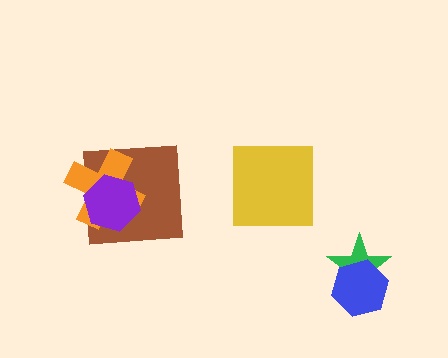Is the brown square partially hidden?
Yes, it is partially covered by another shape.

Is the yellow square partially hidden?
No, no other shape covers it.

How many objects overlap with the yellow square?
0 objects overlap with the yellow square.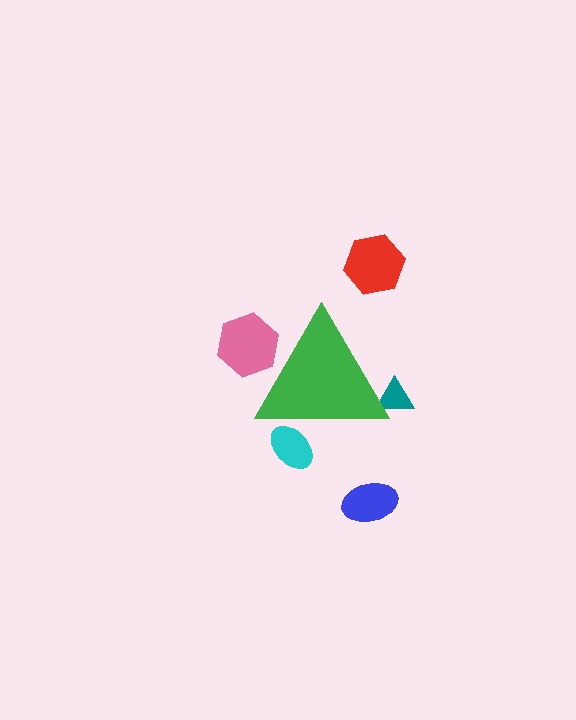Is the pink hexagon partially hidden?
Yes, the pink hexagon is partially hidden behind the green triangle.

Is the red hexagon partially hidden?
No, the red hexagon is fully visible.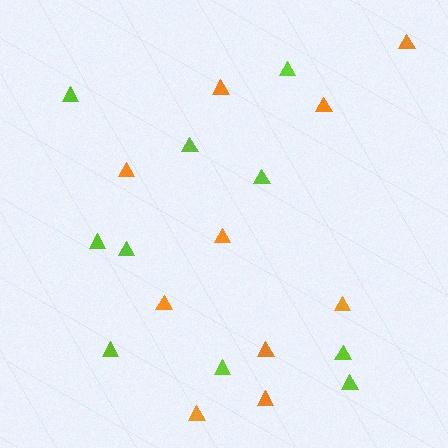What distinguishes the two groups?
There are 2 groups: one group of orange triangles (10) and one group of lime triangles (10).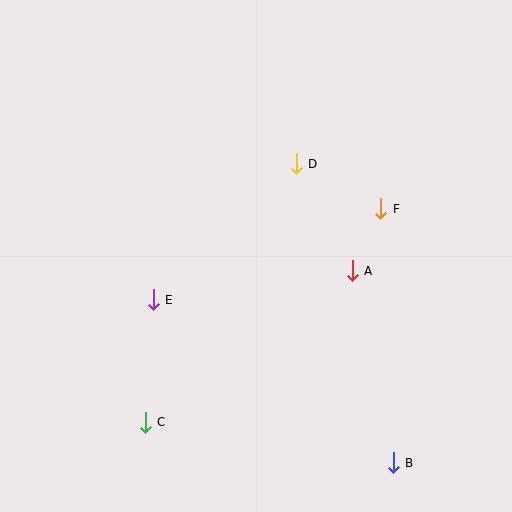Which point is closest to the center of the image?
Point A at (352, 271) is closest to the center.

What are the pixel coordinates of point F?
Point F is at (381, 209).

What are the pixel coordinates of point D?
Point D is at (296, 164).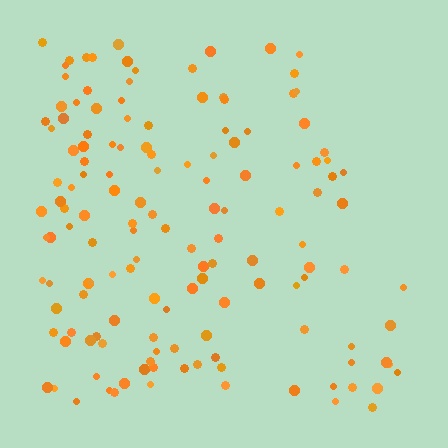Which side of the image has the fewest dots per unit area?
The right.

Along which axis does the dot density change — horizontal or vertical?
Horizontal.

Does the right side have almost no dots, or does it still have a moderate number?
Still a moderate number, just noticeably fewer than the left.